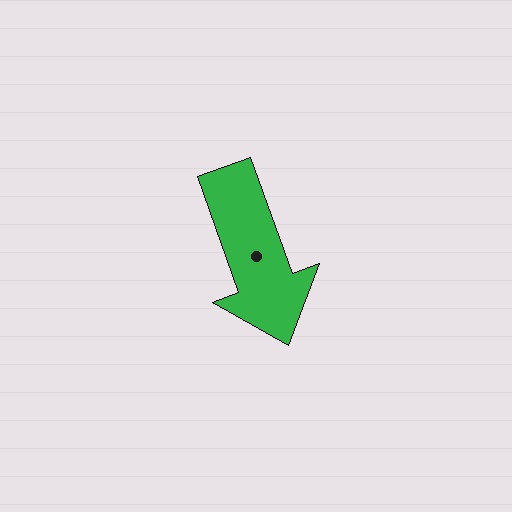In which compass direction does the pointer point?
South.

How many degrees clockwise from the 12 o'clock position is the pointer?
Approximately 160 degrees.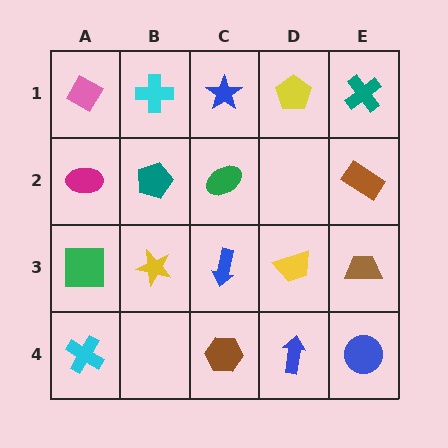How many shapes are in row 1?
5 shapes.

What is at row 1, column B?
A cyan cross.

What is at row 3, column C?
A blue arrow.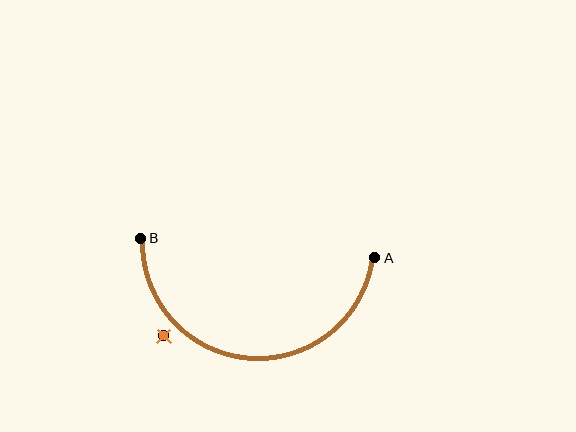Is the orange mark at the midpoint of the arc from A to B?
No — the orange mark does not lie on the arc at all. It sits slightly outside the curve.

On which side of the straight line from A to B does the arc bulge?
The arc bulges below the straight line connecting A and B.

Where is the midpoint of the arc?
The arc midpoint is the point on the curve farthest from the straight line joining A and B. It sits below that line.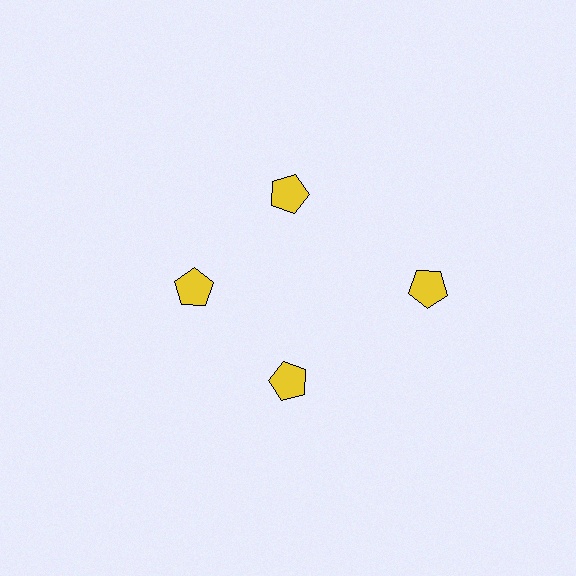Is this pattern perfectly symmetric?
No. The 4 yellow pentagons are arranged in a ring, but one element near the 3 o'clock position is pushed outward from the center, breaking the 4-fold rotational symmetry.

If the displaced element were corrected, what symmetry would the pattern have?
It would have 4-fold rotational symmetry — the pattern would map onto itself every 90 degrees.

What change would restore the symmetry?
The symmetry would be restored by moving it inward, back onto the ring so that all 4 pentagons sit at equal angles and equal distance from the center.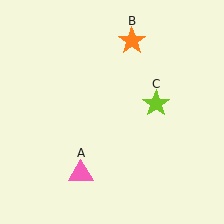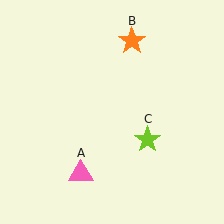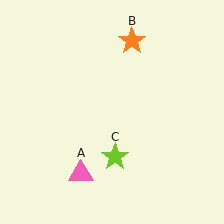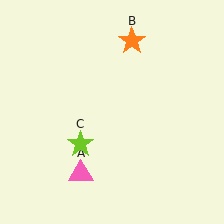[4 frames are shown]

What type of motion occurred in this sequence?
The lime star (object C) rotated clockwise around the center of the scene.